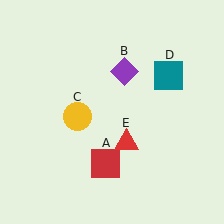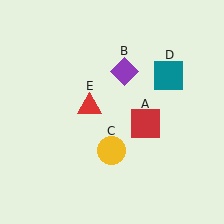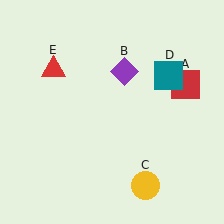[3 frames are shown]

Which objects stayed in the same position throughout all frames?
Purple diamond (object B) and teal square (object D) remained stationary.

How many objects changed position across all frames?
3 objects changed position: red square (object A), yellow circle (object C), red triangle (object E).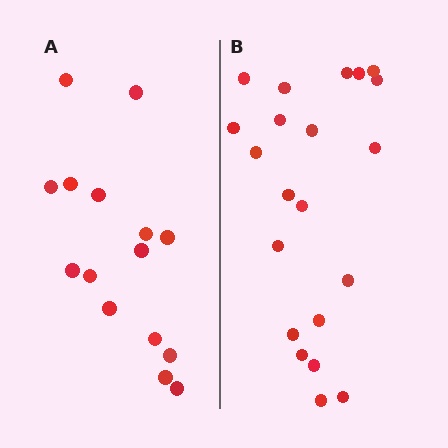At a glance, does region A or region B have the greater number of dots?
Region B (the right region) has more dots.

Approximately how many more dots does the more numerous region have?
Region B has about 6 more dots than region A.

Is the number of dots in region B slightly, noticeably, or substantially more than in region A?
Region B has noticeably more, but not dramatically so. The ratio is roughly 1.4 to 1.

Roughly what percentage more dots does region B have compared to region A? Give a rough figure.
About 40% more.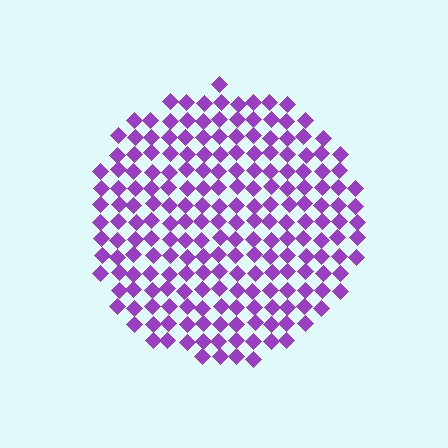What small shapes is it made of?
It is made of small diamonds.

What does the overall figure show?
The overall figure shows a circle.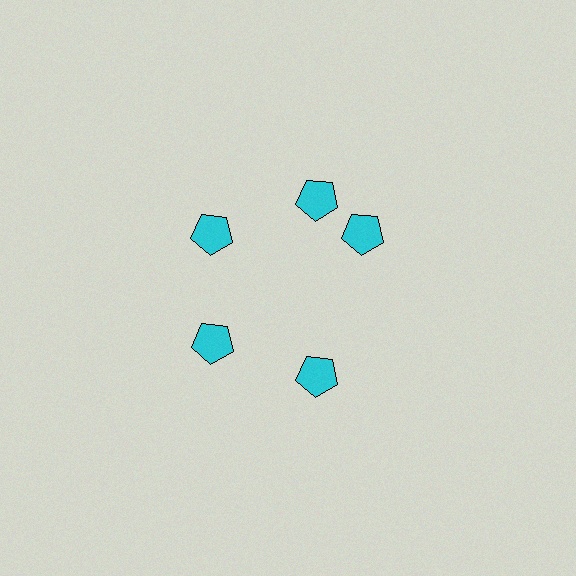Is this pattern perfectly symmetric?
No. The 5 cyan pentagons are arranged in a ring, but one element near the 3 o'clock position is rotated out of alignment along the ring, breaking the 5-fold rotational symmetry.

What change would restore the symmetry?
The symmetry would be restored by rotating it back into even spacing with its neighbors so that all 5 pentagons sit at equal angles and equal distance from the center.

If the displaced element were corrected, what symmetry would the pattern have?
It would have 5-fold rotational symmetry — the pattern would map onto itself every 72 degrees.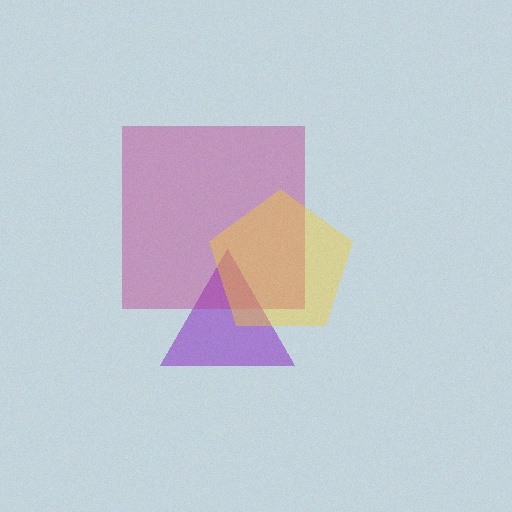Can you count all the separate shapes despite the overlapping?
Yes, there are 3 separate shapes.